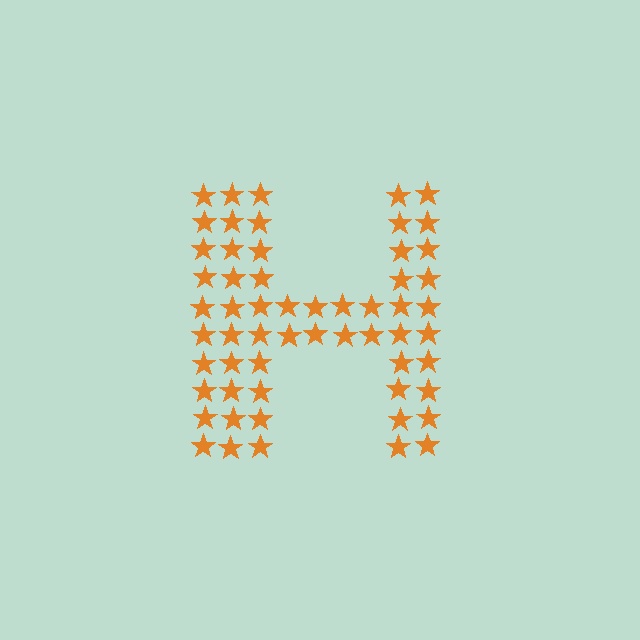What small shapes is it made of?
It is made of small stars.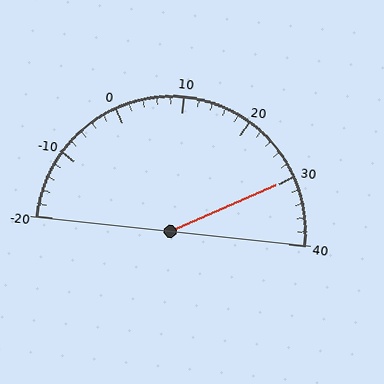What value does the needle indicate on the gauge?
The needle indicates approximately 30.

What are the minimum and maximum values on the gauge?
The gauge ranges from -20 to 40.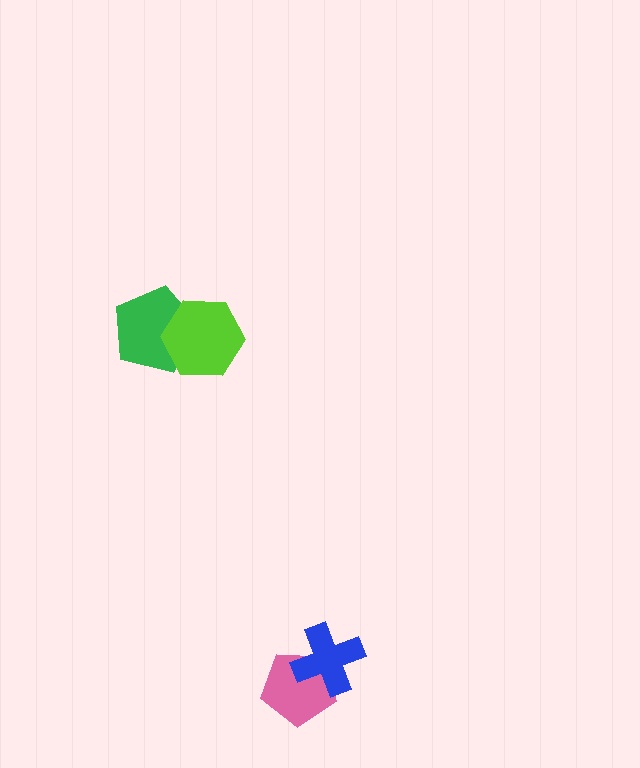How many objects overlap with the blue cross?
1 object overlaps with the blue cross.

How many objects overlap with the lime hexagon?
1 object overlaps with the lime hexagon.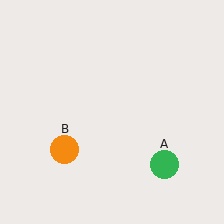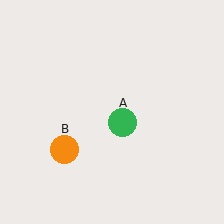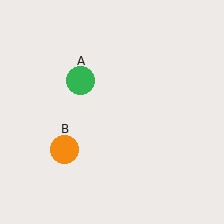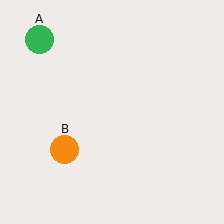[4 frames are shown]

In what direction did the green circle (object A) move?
The green circle (object A) moved up and to the left.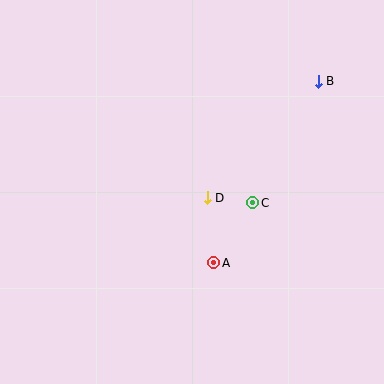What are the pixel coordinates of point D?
Point D is at (207, 198).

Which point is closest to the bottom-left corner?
Point A is closest to the bottom-left corner.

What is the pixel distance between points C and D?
The distance between C and D is 46 pixels.